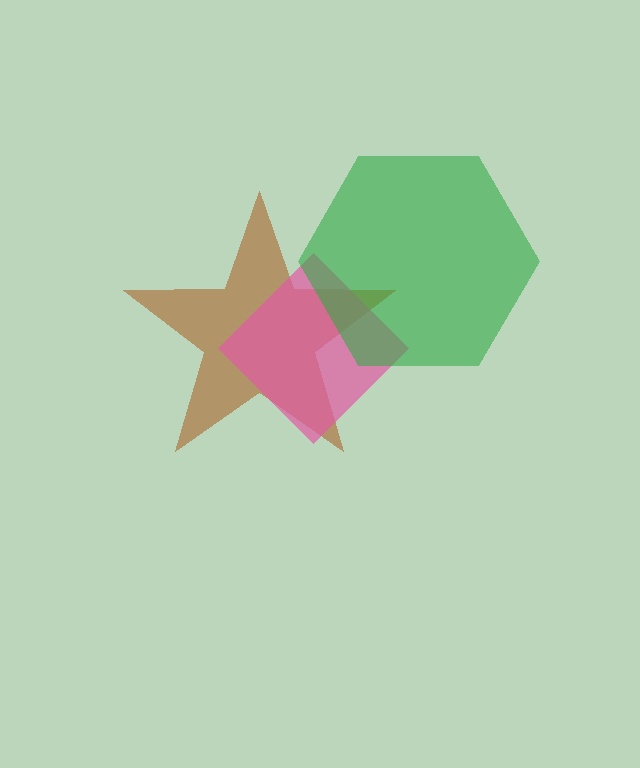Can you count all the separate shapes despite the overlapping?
Yes, there are 3 separate shapes.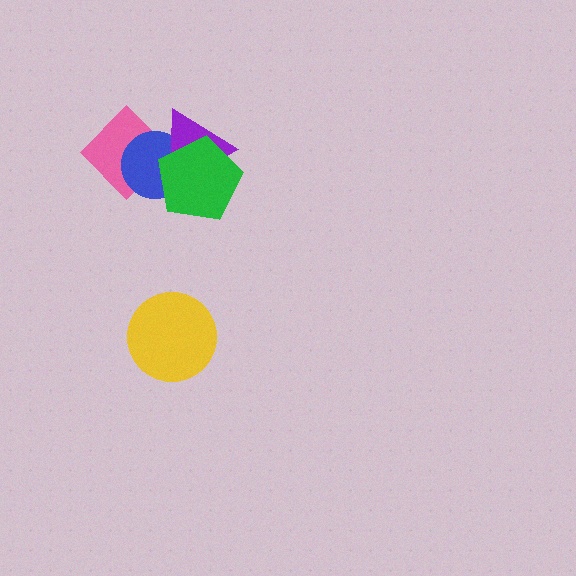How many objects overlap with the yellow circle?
0 objects overlap with the yellow circle.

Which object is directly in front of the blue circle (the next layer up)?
The purple triangle is directly in front of the blue circle.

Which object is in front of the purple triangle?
The green pentagon is in front of the purple triangle.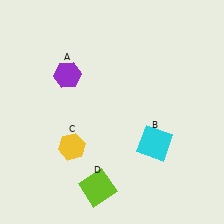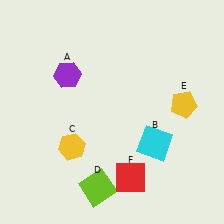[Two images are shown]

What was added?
A yellow pentagon (E), a red square (F) were added in Image 2.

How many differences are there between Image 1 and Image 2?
There are 2 differences between the two images.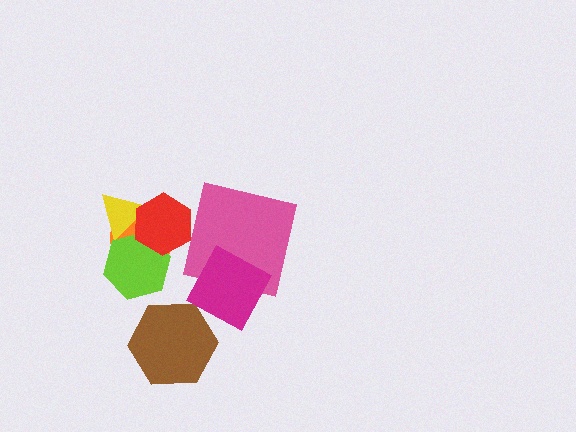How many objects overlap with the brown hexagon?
1 object overlaps with the brown hexagon.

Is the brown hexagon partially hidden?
Yes, it is partially covered by another shape.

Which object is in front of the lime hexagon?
The red hexagon is in front of the lime hexagon.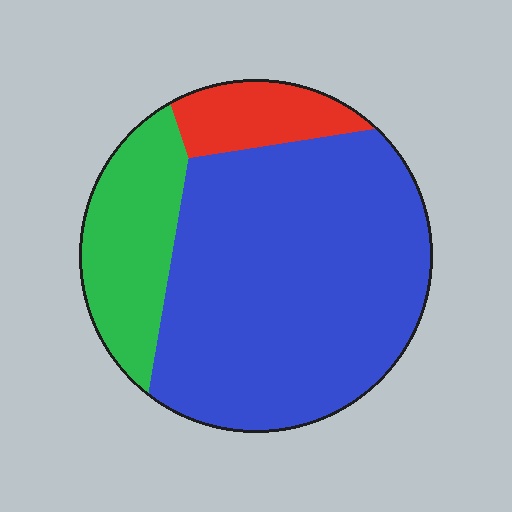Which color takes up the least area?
Red, at roughly 10%.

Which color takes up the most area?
Blue, at roughly 70%.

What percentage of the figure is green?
Green covers roughly 20% of the figure.